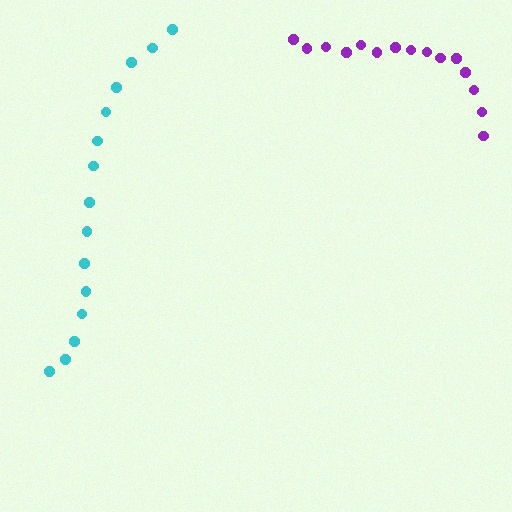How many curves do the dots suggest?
There are 2 distinct paths.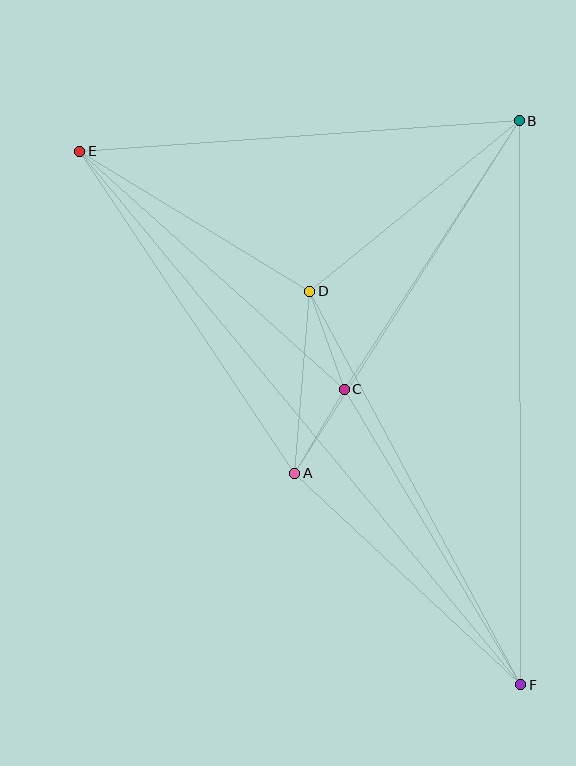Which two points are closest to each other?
Points A and C are closest to each other.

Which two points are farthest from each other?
Points E and F are farthest from each other.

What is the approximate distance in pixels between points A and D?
The distance between A and D is approximately 183 pixels.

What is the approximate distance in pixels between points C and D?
The distance between C and D is approximately 104 pixels.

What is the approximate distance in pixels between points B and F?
The distance between B and F is approximately 564 pixels.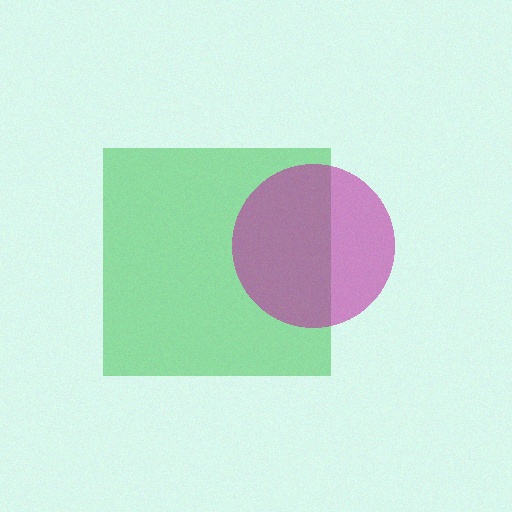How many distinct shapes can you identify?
There are 2 distinct shapes: a green square, a magenta circle.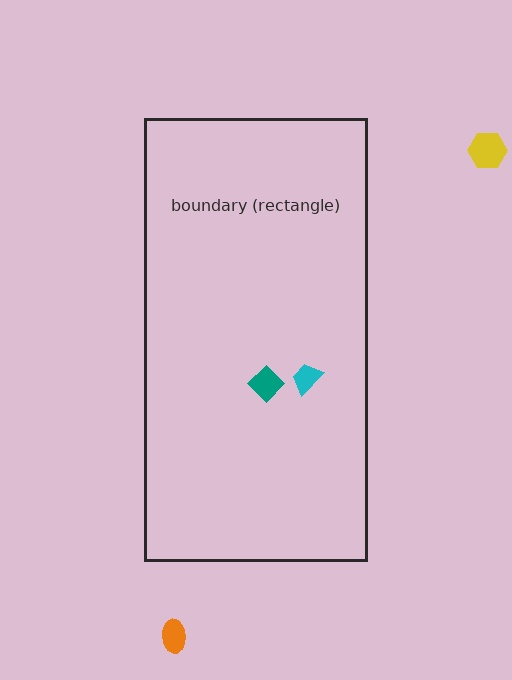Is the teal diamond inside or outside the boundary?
Inside.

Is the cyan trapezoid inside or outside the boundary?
Inside.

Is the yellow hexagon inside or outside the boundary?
Outside.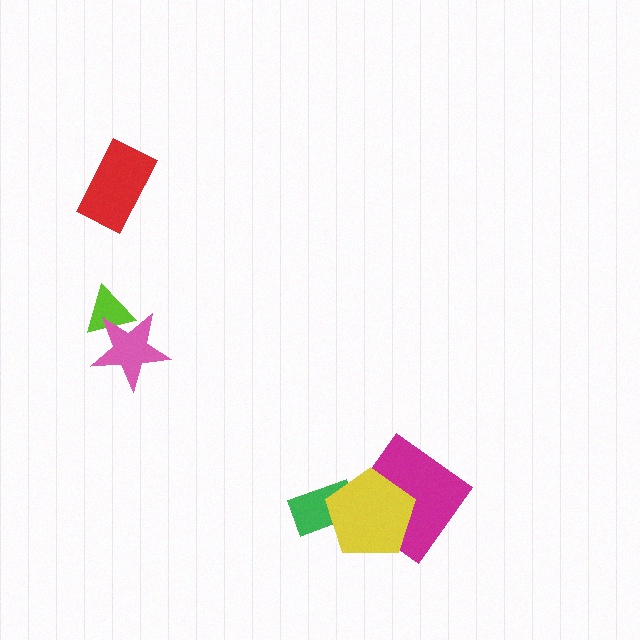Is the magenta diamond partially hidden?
Yes, it is partially covered by another shape.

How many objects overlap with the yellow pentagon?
2 objects overlap with the yellow pentagon.